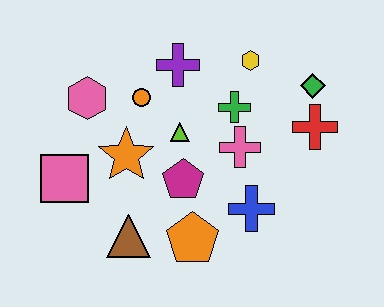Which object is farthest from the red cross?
The pink square is farthest from the red cross.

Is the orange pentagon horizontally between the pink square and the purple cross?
No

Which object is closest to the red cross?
The green diamond is closest to the red cross.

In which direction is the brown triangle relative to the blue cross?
The brown triangle is to the left of the blue cross.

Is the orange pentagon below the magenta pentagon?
Yes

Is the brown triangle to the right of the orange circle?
No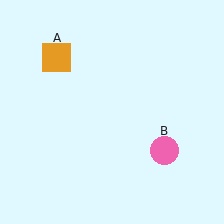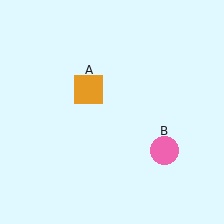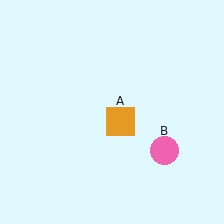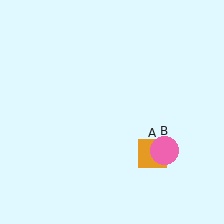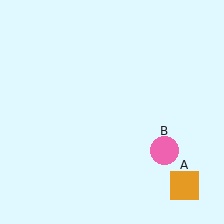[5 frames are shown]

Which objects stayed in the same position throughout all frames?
Pink circle (object B) remained stationary.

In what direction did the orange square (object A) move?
The orange square (object A) moved down and to the right.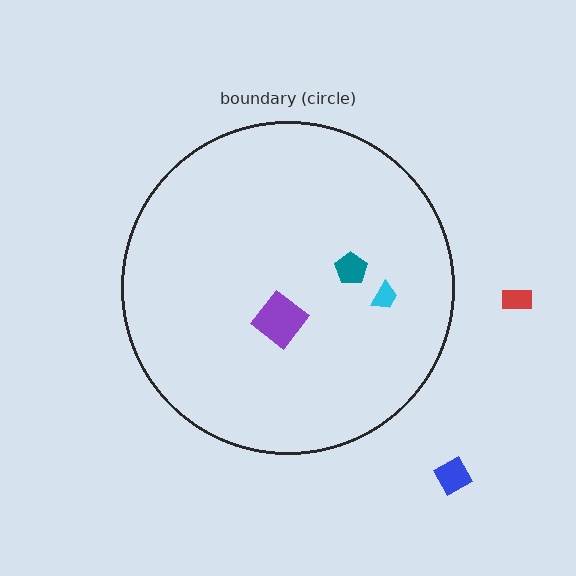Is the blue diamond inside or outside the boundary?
Outside.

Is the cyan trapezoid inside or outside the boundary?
Inside.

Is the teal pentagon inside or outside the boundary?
Inside.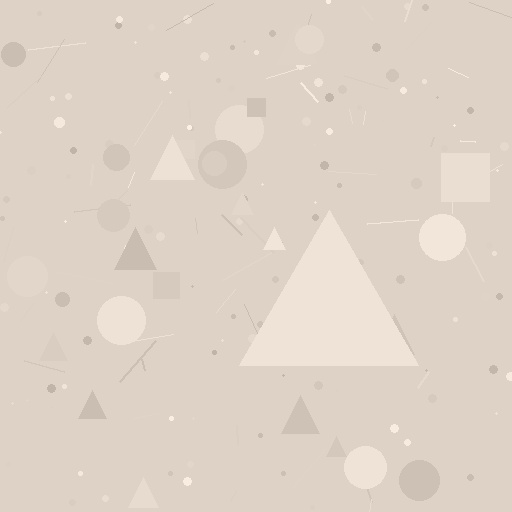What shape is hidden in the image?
A triangle is hidden in the image.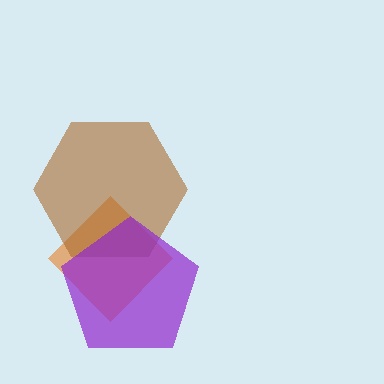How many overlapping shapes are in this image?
There are 3 overlapping shapes in the image.